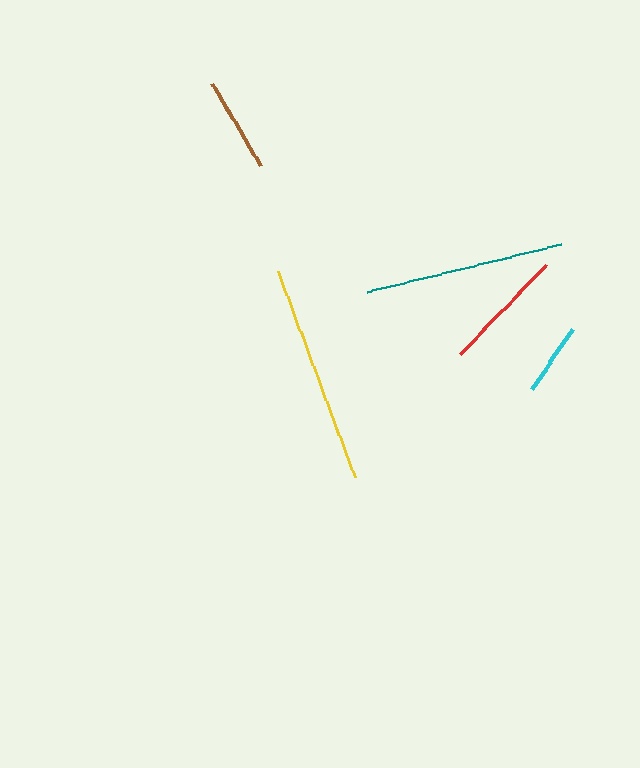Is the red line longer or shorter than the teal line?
The teal line is longer than the red line.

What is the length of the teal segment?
The teal segment is approximately 200 pixels long.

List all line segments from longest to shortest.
From longest to shortest: yellow, teal, red, brown, cyan.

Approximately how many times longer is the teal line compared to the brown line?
The teal line is approximately 2.1 times the length of the brown line.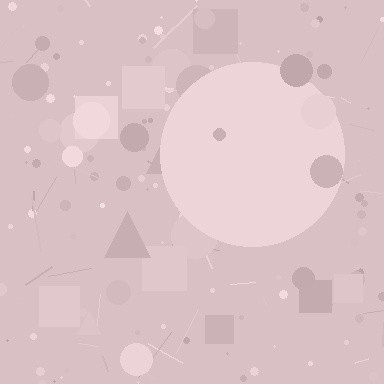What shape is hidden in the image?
A circle is hidden in the image.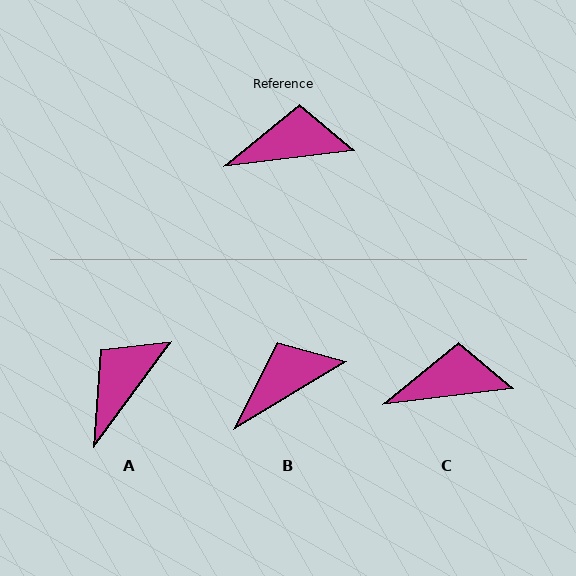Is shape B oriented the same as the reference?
No, it is off by about 24 degrees.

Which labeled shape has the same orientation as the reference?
C.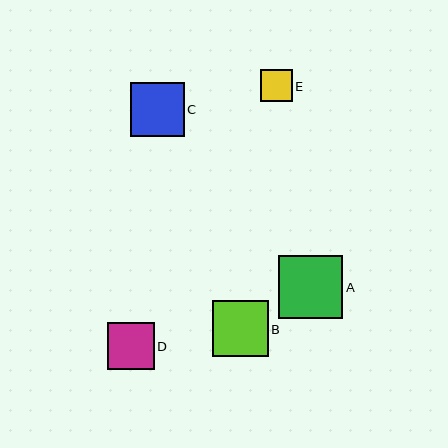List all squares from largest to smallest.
From largest to smallest: A, B, C, D, E.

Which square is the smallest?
Square E is the smallest with a size of approximately 32 pixels.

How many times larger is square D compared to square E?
Square D is approximately 1.5 times the size of square E.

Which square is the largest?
Square A is the largest with a size of approximately 64 pixels.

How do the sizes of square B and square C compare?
Square B and square C are approximately the same size.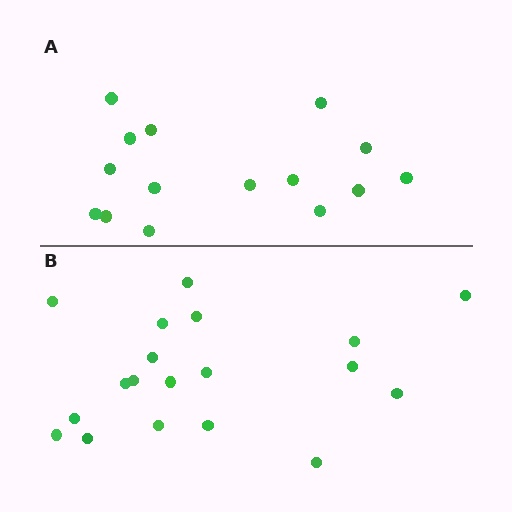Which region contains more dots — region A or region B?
Region B (the bottom region) has more dots.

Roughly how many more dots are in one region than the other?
Region B has about 4 more dots than region A.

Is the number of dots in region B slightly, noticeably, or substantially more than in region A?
Region B has noticeably more, but not dramatically so. The ratio is roughly 1.3 to 1.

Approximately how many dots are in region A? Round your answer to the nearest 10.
About 20 dots. (The exact count is 15, which rounds to 20.)